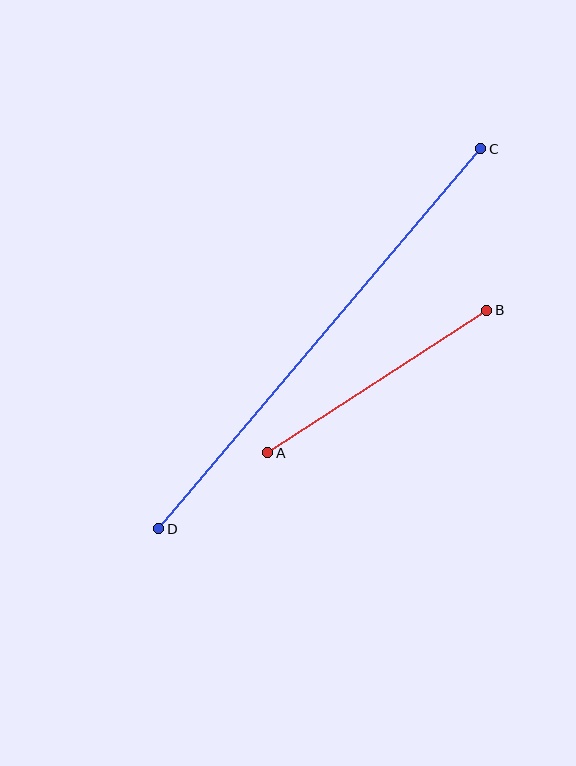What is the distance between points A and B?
The distance is approximately 261 pixels.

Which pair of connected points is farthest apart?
Points C and D are farthest apart.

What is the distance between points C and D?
The distance is approximately 498 pixels.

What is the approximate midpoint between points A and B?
The midpoint is at approximately (377, 382) pixels.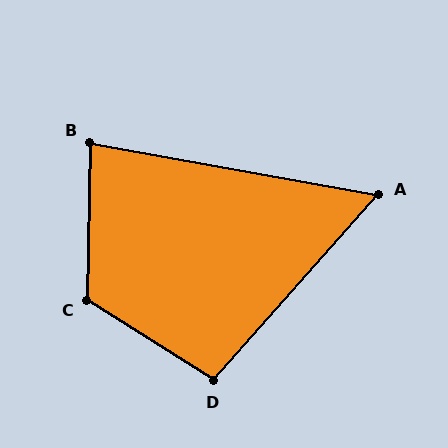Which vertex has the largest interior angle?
C, at approximately 121 degrees.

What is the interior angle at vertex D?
Approximately 99 degrees (obtuse).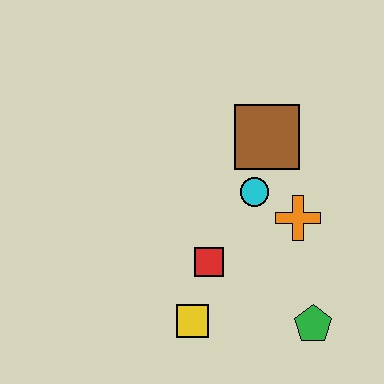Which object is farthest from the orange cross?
The yellow square is farthest from the orange cross.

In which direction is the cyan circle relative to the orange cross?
The cyan circle is to the left of the orange cross.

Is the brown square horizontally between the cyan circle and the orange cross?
Yes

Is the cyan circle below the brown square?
Yes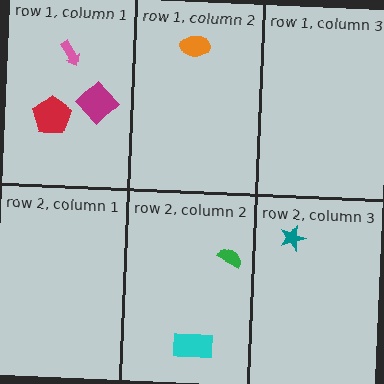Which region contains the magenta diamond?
The row 1, column 1 region.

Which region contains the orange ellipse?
The row 1, column 2 region.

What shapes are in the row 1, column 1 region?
The red pentagon, the pink arrow, the magenta diamond.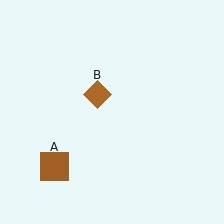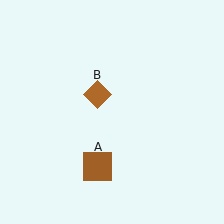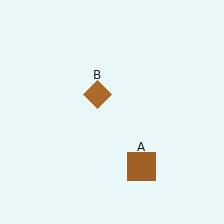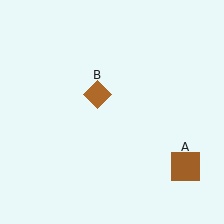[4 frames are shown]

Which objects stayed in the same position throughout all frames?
Brown diamond (object B) remained stationary.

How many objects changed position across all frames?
1 object changed position: brown square (object A).